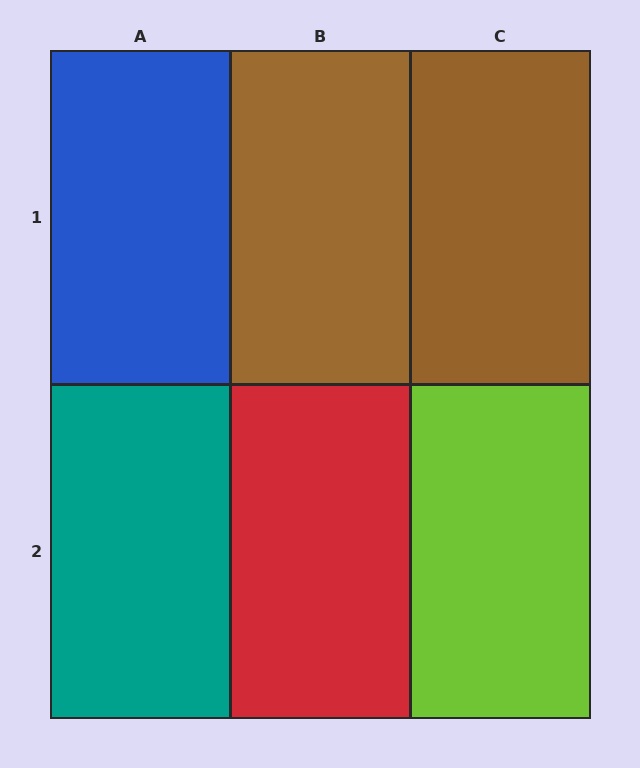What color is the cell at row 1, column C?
Brown.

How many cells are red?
1 cell is red.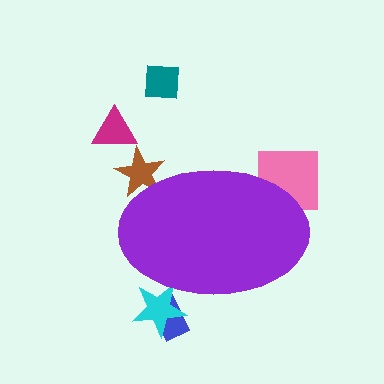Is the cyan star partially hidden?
Yes, the cyan star is partially hidden behind the purple ellipse.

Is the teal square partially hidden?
No, the teal square is fully visible.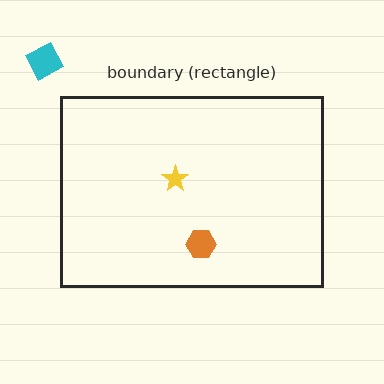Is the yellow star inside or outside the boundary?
Inside.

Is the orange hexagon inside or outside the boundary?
Inside.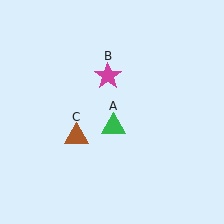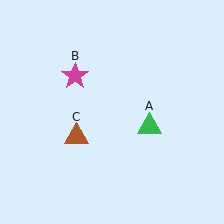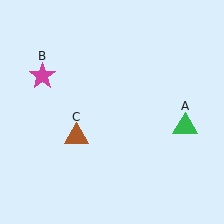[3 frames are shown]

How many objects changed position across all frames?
2 objects changed position: green triangle (object A), magenta star (object B).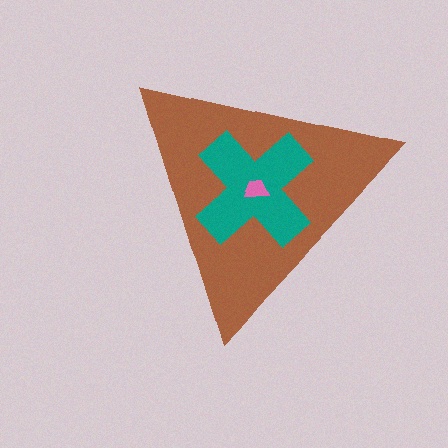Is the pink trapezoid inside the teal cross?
Yes.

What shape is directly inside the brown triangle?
The teal cross.